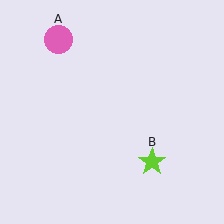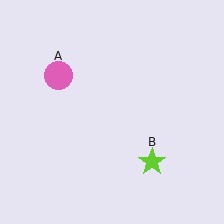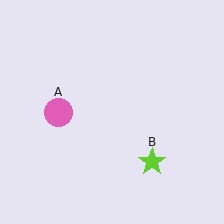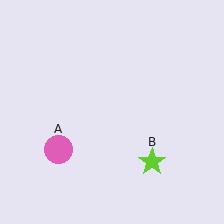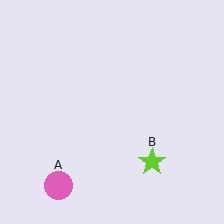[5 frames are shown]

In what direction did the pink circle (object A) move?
The pink circle (object A) moved down.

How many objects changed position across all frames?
1 object changed position: pink circle (object A).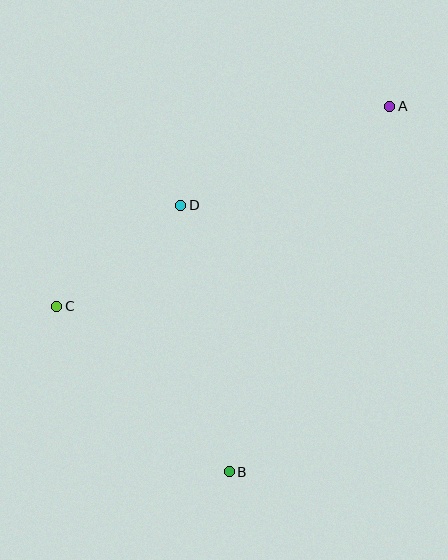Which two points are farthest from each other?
Points A and B are farthest from each other.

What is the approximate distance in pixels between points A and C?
The distance between A and C is approximately 389 pixels.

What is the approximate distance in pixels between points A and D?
The distance between A and D is approximately 231 pixels.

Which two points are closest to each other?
Points C and D are closest to each other.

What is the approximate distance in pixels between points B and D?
The distance between B and D is approximately 271 pixels.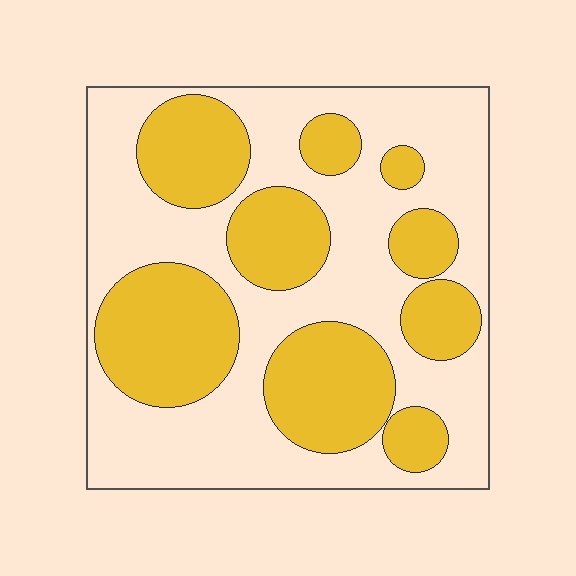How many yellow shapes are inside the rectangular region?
9.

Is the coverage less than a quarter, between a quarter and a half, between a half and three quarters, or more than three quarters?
Between a quarter and a half.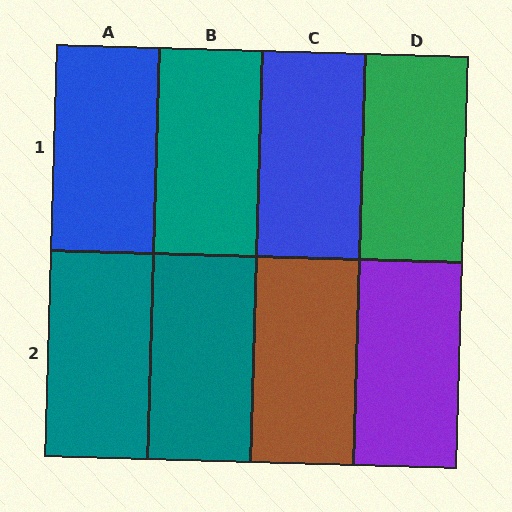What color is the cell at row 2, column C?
Brown.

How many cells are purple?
1 cell is purple.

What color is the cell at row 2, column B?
Teal.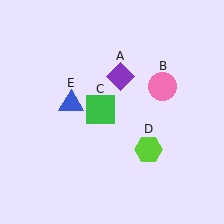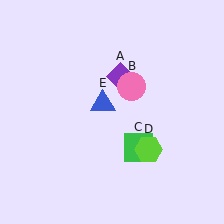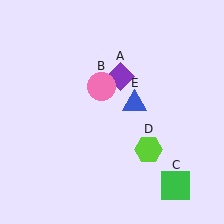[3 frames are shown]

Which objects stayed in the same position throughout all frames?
Purple diamond (object A) and lime hexagon (object D) remained stationary.